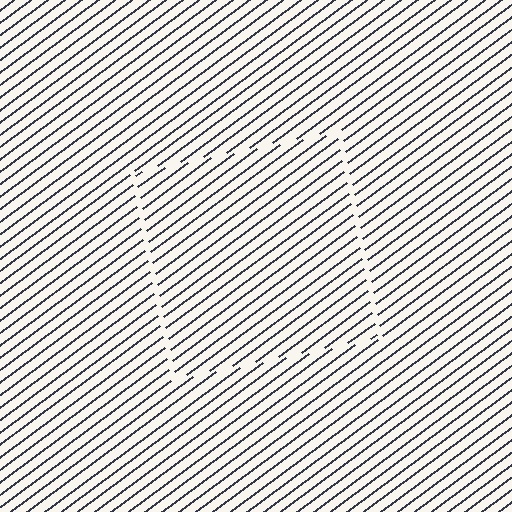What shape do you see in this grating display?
An illusory square. The interior of the shape contains the same grating, shifted by half a period — the contour is defined by the phase discontinuity where line-ends from the inner and outer gratings abut.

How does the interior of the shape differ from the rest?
The interior of the shape contains the same grating, shifted by half a period — the contour is defined by the phase discontinuity where line-ends from the inner and outer gratings abut.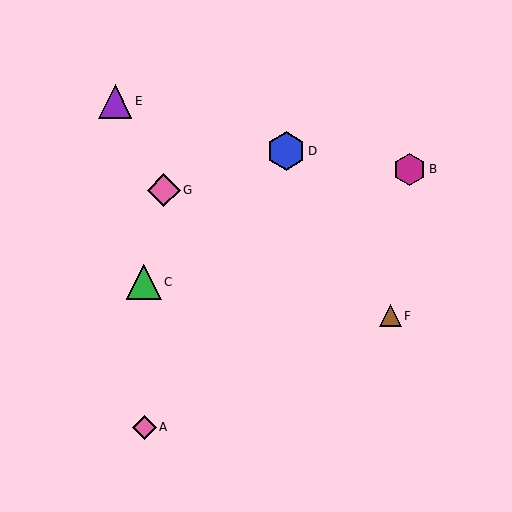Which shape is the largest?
The blue hexagon (labeled D) is the largest.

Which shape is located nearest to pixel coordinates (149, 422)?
The pink diamond (labeled A) at (144, 427) is nearest to that location.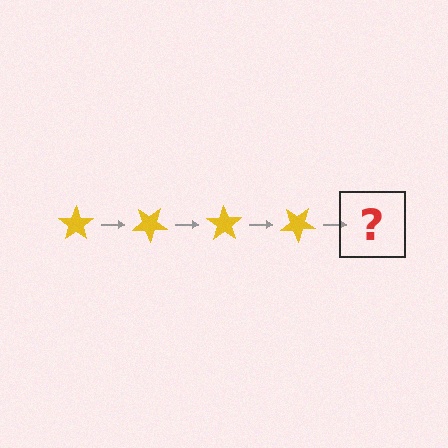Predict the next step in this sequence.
The next step is a yellow star rotated 140 degrees.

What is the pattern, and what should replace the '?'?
The pattern is that the star rotates 35 degrees each step. The '?' should be a yellow star rotated 140 degrees.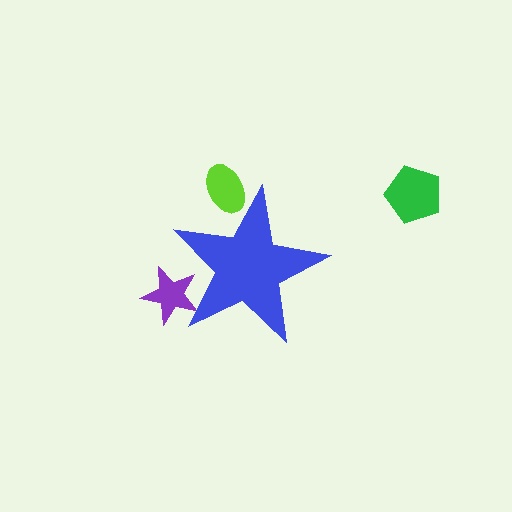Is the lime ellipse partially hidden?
Yes, the lime ellipse is partially hidden behind the blue star.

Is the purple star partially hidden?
Yes, the purple star is partially hidden behind the blue star.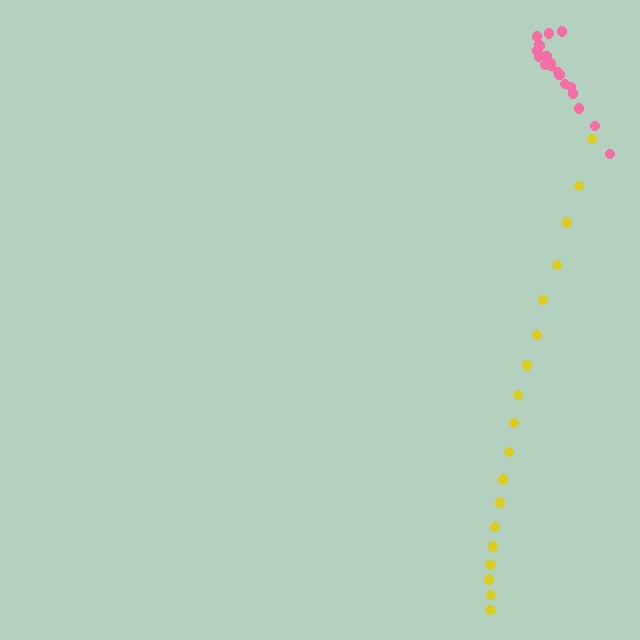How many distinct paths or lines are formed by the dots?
There are 2 distinct paths.